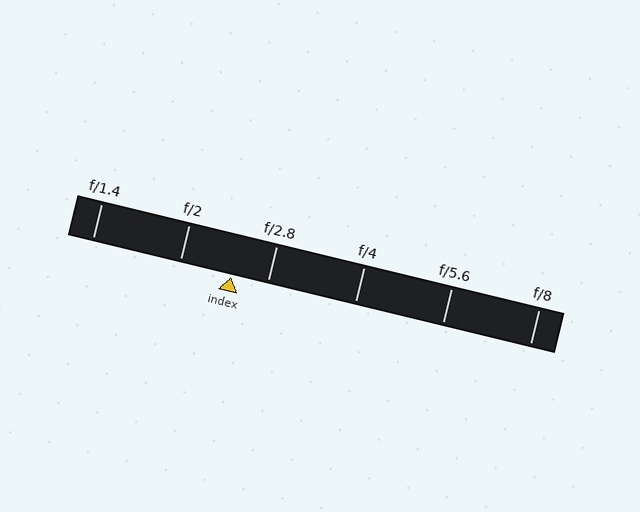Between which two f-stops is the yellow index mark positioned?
The index mark is between f/2 and f/2.8.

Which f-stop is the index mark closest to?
The index mark is closest to f/2.8.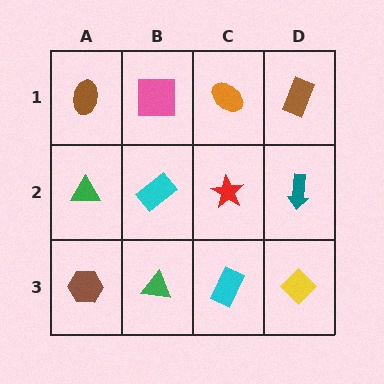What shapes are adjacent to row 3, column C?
A red star (row 2, column C), a green triangle (row 3, column B), a yellow diamond (row 3, column D).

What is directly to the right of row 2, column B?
A red star.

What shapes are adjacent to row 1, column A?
A green triangle (row 2, column A), a pink square (row 1, column B).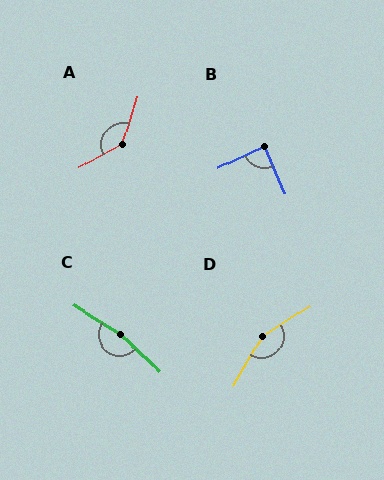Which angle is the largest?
C, at approximately 169 degrees.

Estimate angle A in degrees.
Approximately 136 degrees.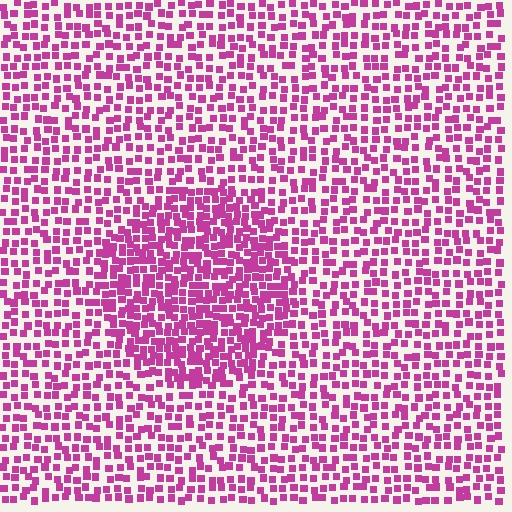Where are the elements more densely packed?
The elements are more densely packed inside the circle boundary.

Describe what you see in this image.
The image contains small magenta elements arranged at two different densities. A circle-shaped region is visible where the elements are more densely packed than the surrounding area.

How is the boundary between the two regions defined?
The boundary is defined by a change in element density (approximately 1.7x ratio). All elements are the same color, size, and shape.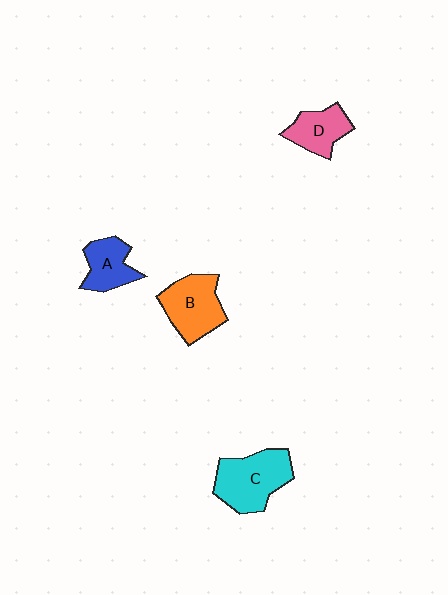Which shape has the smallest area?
Shape A (blue).